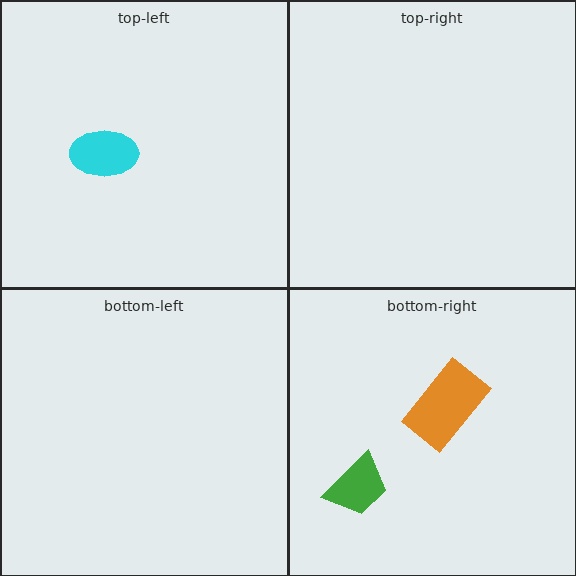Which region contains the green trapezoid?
The bottom-right region.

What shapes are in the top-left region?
The cyan ellipse.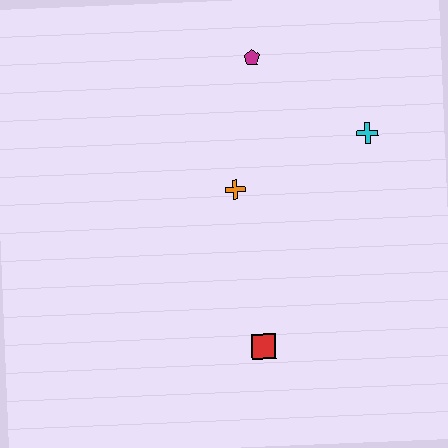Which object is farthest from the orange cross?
The red square is farthest from the orange cross.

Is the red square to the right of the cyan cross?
No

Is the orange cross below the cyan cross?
Yes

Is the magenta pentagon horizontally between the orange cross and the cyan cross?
Yes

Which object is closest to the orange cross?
The magenta pentagon is closest to the orange cross.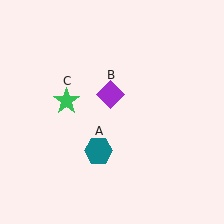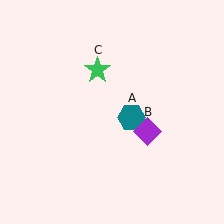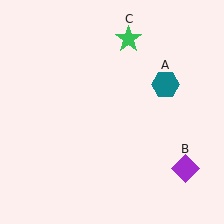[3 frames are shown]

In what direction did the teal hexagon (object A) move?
The teal hexagon (object A) moved up and to the right.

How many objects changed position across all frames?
3 objects changed position: teal hexagon (object A), purple diamond (object B), green star (object C).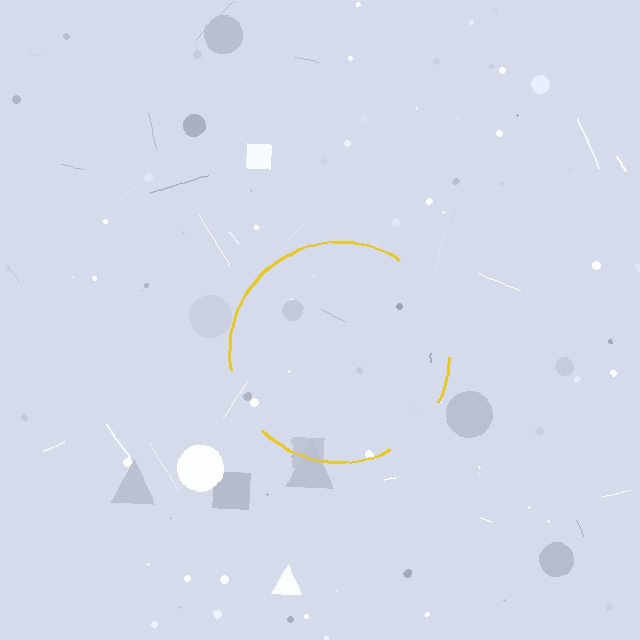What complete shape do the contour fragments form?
The contour fragments form a circle.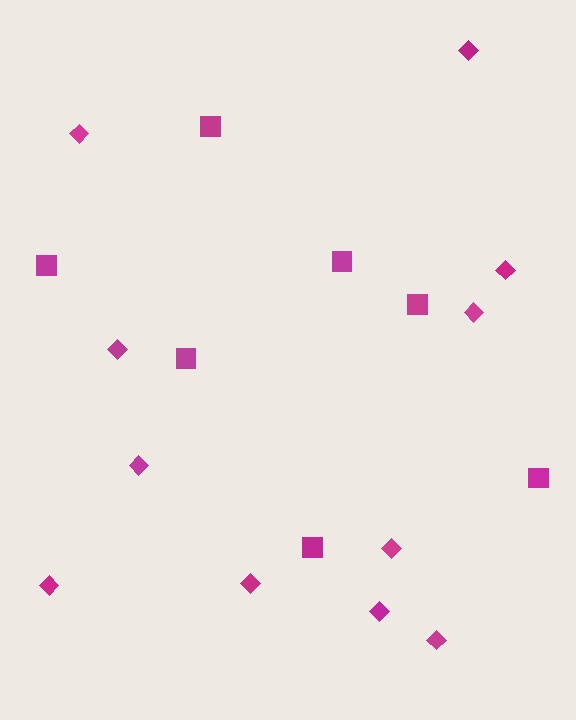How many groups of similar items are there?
There are 2 groups: one group of diamonds (11) and one group of squares (7).